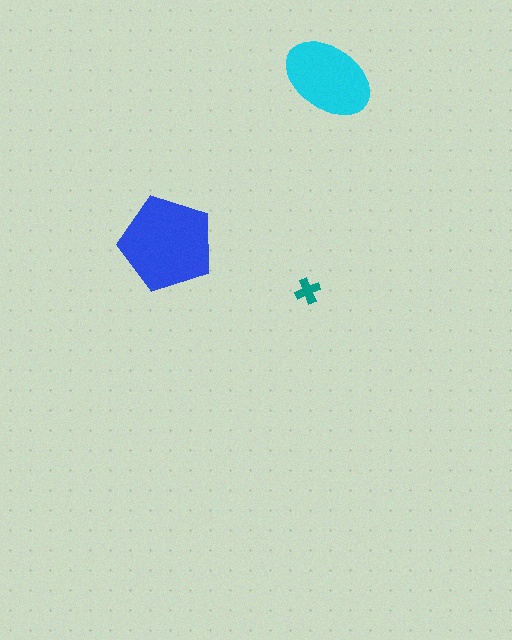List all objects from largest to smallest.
The blue pentagon, the cyan ellipse, the teal cross.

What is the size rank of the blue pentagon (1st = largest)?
1st.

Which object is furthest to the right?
The cyan ellipse is rightmost.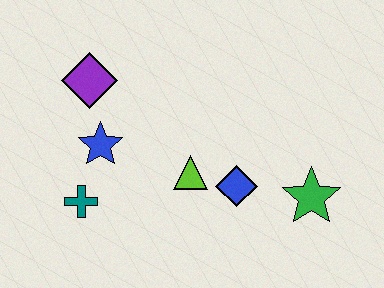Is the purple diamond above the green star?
Yes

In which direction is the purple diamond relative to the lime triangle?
The purple diamond is to the left of the lime triangle.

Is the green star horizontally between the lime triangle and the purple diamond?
No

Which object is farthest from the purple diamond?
The green star is farthest from the purple diamond.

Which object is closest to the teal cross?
The blue star is closest to the teal cross.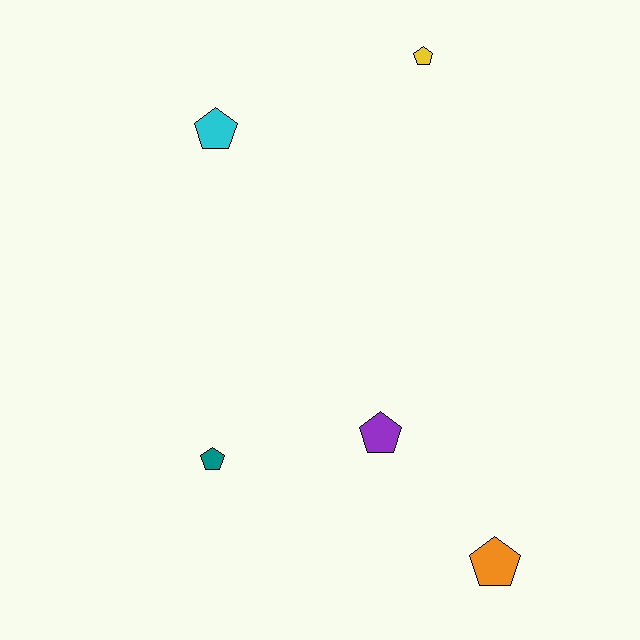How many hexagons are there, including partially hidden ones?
There are no hexagons.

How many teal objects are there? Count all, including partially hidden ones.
There is 1 teal object.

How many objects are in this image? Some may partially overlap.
There are 5 objects.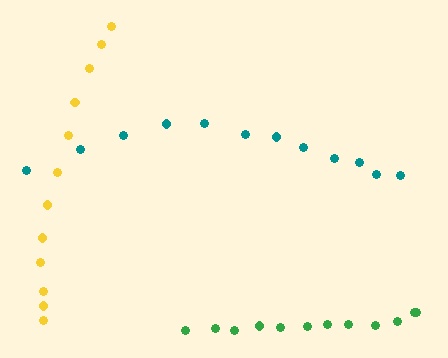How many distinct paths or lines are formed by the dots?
There are 3 distinct paths.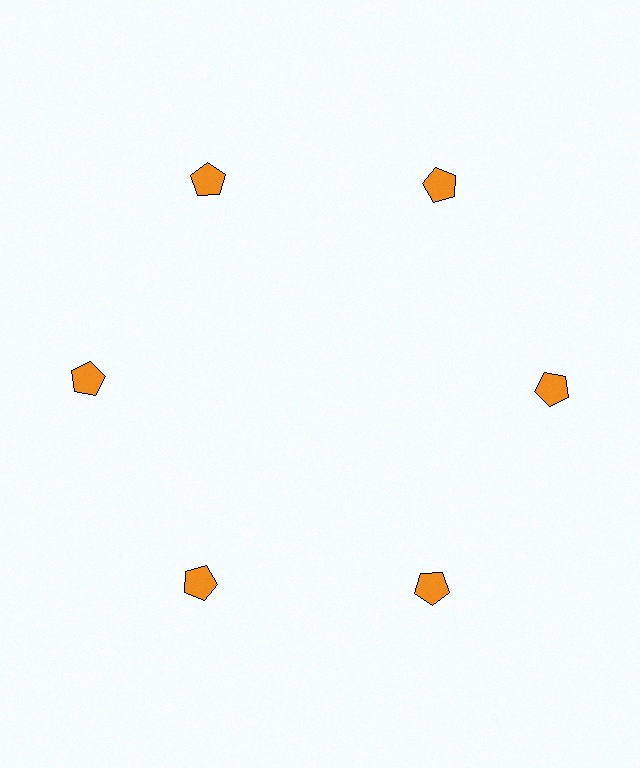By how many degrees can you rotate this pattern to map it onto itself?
The pattern maps onto itself every 60 degrees of rotation.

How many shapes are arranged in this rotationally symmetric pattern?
There are 6 shapes, arranged in 6 groups of 1.